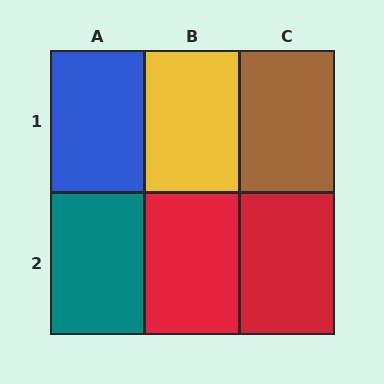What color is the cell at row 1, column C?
Brown.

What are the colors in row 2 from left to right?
Teal, red, red.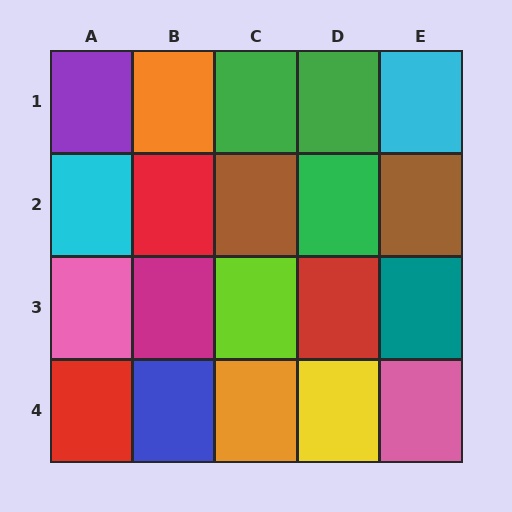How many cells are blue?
1 cell is blue.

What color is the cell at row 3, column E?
Teal.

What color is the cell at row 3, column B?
Magenta.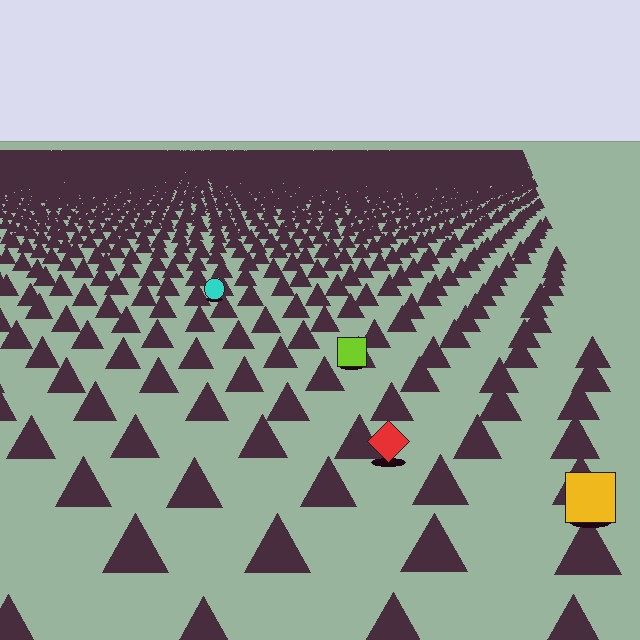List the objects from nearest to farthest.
From nearest to farthest: the yellow square, the red diamond, the lime square, the cyan circle.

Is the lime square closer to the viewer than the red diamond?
No. The red diamond is closer — you can tell from the texture gradient: the ground texture is coarser near it.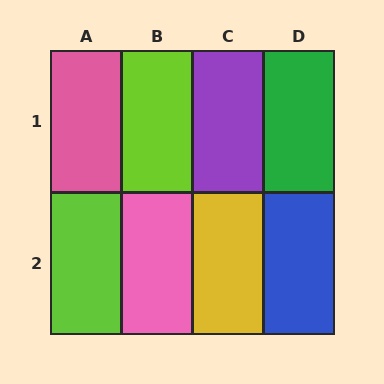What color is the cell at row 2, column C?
Yellow.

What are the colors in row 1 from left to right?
Pink, lime, purple, green.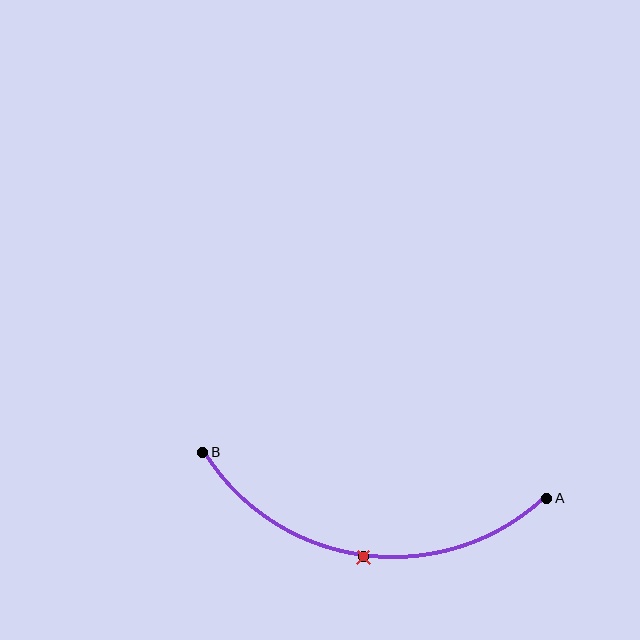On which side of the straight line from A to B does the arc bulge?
The arc bulges below the straight line connecting A and B.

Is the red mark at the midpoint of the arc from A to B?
Yes. The red mark lies on the arc at equal arc-length from both A and B — it is the arc midpoint.